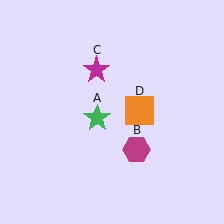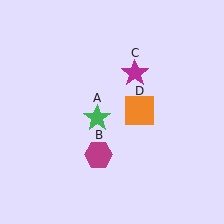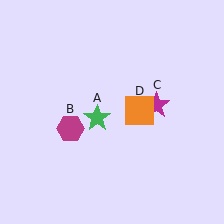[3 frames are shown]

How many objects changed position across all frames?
2 objects changed position: magenta hexagon (object B), magenta star (object C).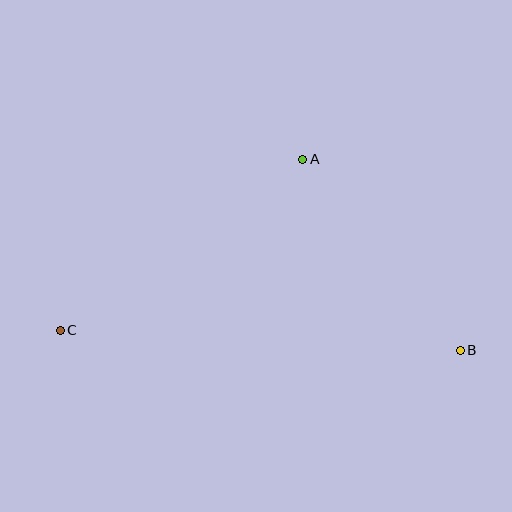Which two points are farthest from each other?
Points B and C are farthest from each other.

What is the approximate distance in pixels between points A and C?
The distance between A and C is approximately 297 pixels.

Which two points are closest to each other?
Points A and B are closest to each other.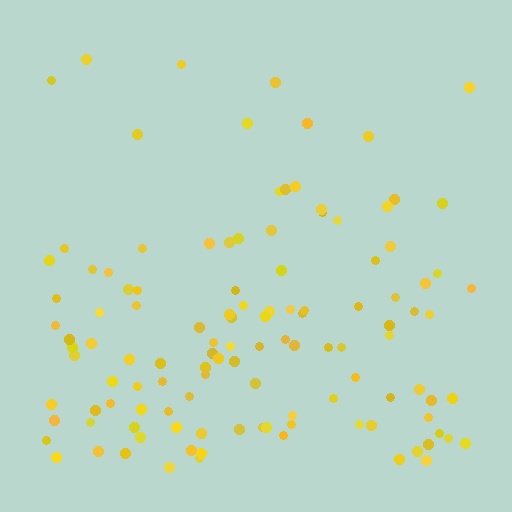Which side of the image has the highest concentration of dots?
The bottom.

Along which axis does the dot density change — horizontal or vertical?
Vertical.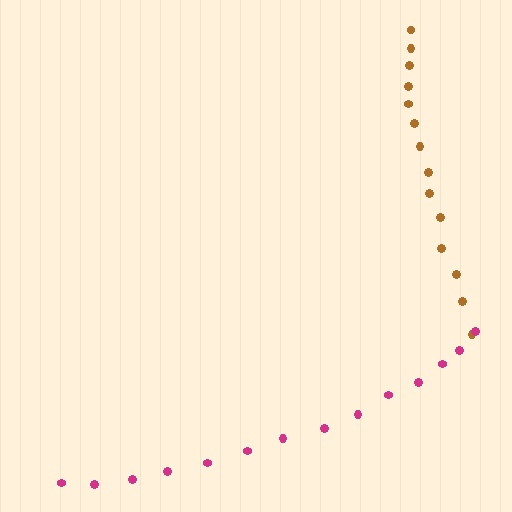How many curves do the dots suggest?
There are 2 distinct paths.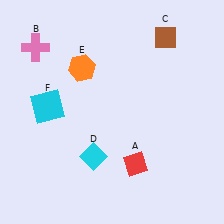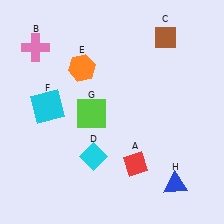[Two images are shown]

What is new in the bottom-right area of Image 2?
A blue triangle (H) was added in the bottom-right area of Image 2.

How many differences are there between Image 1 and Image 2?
There are 2 differences between the two images.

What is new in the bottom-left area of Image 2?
A lime square (G) was added in the bottom-left area of Image 2.